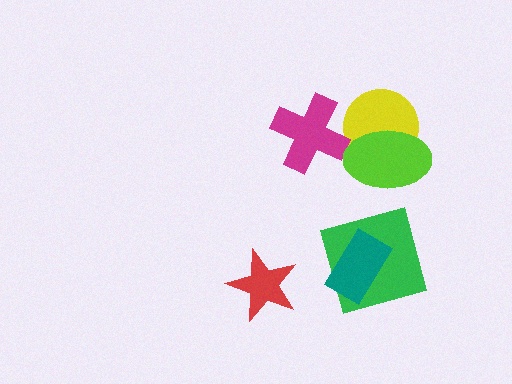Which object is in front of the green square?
The teal rectangle is in front of the green square.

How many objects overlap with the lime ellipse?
1 object overlaps with the lime ellipse.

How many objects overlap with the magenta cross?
0 objects overlap with the magenta cross.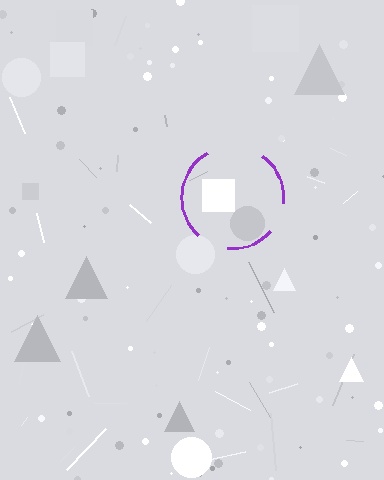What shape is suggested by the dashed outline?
The dashed outline suggests a circle.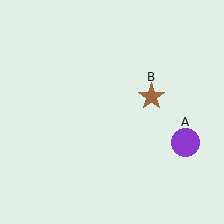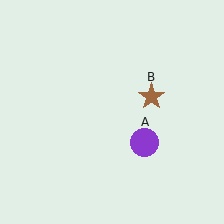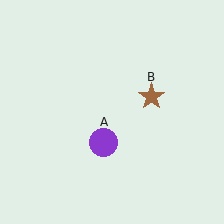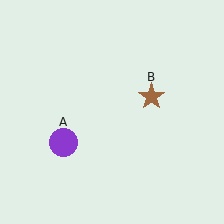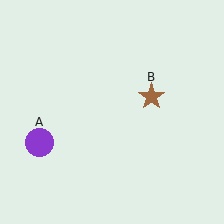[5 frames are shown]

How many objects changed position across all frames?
1 object changed position: purple circle (object A).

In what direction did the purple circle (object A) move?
The purple circle (object A) moved left.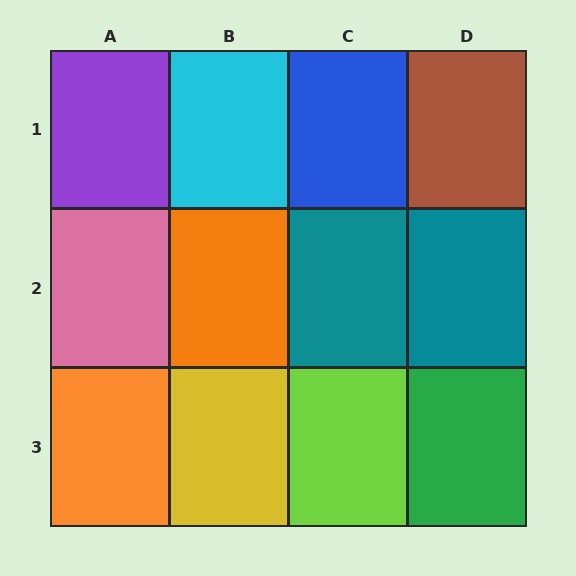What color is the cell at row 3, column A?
Orange.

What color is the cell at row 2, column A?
Pink.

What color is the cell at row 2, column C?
Teal.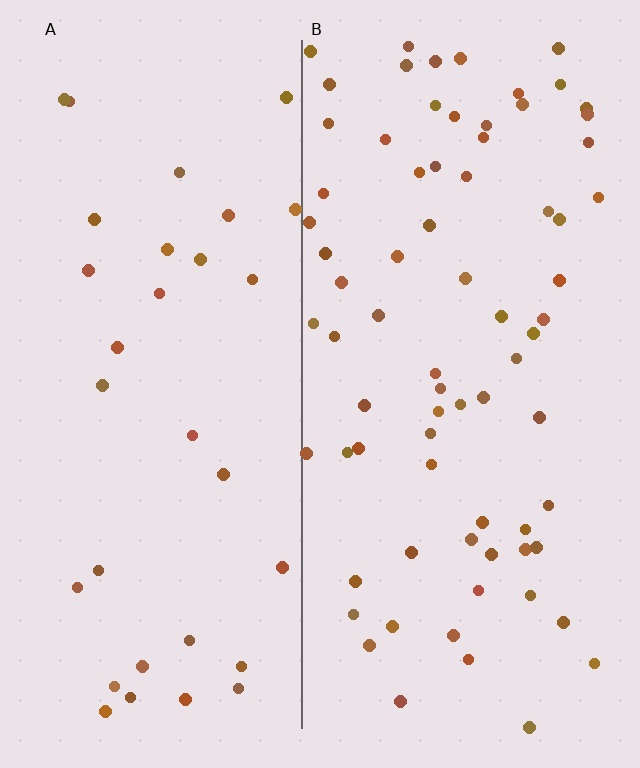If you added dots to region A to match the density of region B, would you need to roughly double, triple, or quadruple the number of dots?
Approximately double.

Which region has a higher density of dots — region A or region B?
B (the right).